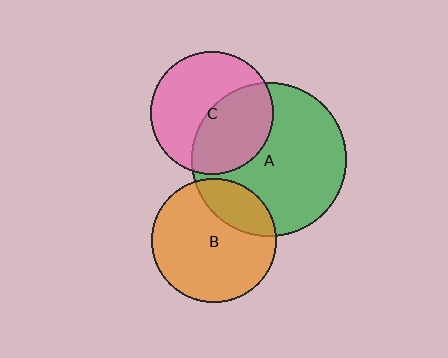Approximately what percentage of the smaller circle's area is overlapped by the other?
Approximately 45%.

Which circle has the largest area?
Circle A (green).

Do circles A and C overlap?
Yes.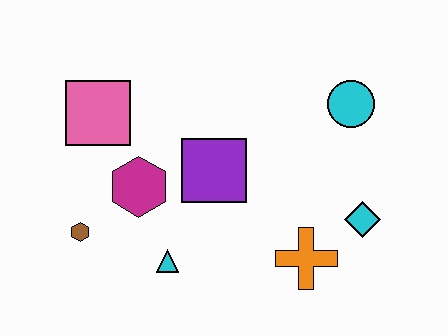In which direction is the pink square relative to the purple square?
The pink square is to the left of the purple square.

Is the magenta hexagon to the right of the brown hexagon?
Yes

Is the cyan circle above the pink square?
Yes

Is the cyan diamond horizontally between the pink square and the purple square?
No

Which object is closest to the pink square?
The magenta hexagon is closest to the pink square.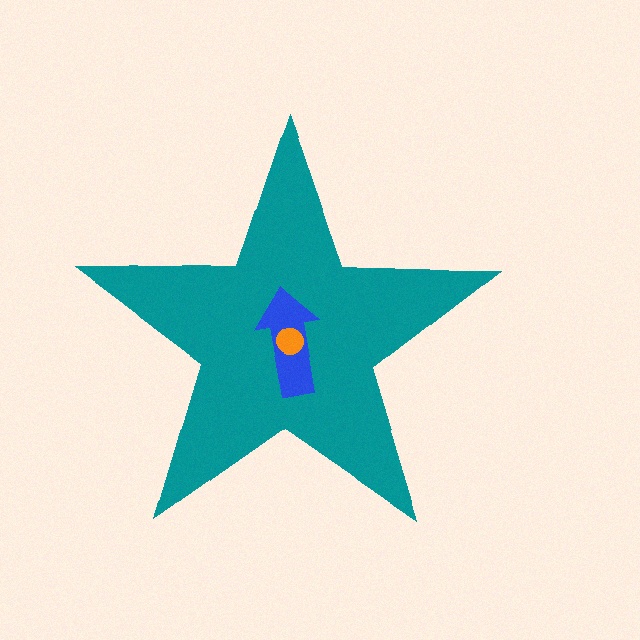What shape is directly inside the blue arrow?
The orange circle.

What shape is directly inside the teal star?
The blue arrow.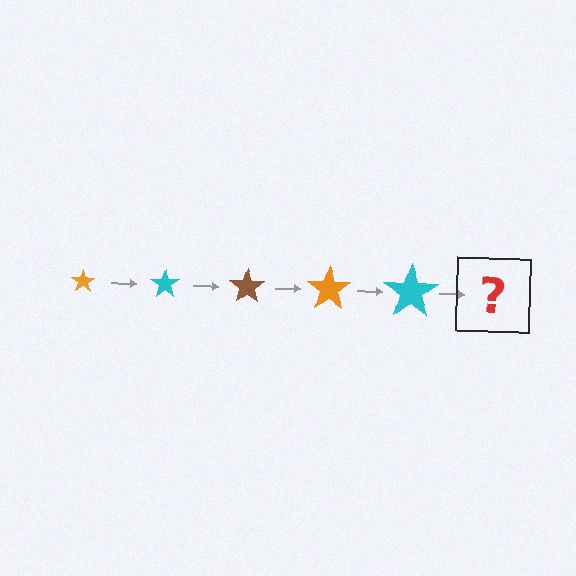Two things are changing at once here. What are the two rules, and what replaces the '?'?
The two rules are that the star grows larger each step and the color cycles through orange, cyan, and brown. The '?' should be a brown star, larger than the previous one.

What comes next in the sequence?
The next element should be a brown star, larger than the previous one.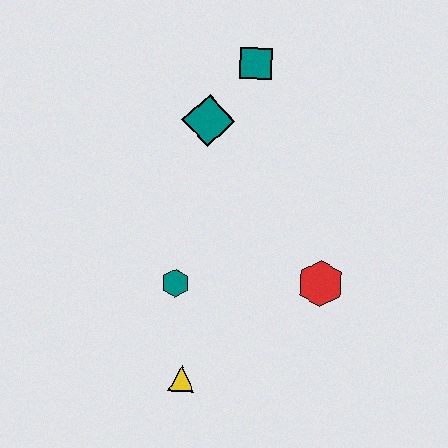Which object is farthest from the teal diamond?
The yellow triangle is farthest from the teal diamond.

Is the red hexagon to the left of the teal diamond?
No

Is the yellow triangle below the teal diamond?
Yes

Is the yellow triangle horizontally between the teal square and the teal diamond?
No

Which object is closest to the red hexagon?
The teal hexagon is closest to the red hexagon.